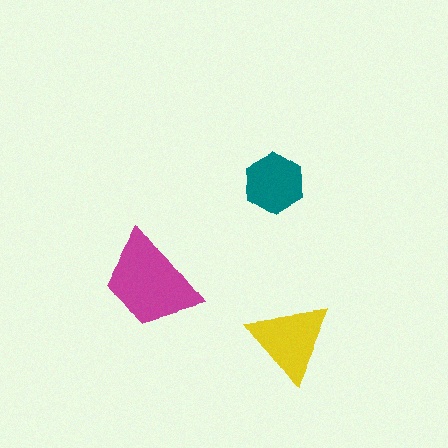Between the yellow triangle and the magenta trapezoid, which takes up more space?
The magenta trapezoid.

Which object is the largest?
The magenta trapezoid.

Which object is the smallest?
The teal hexagon.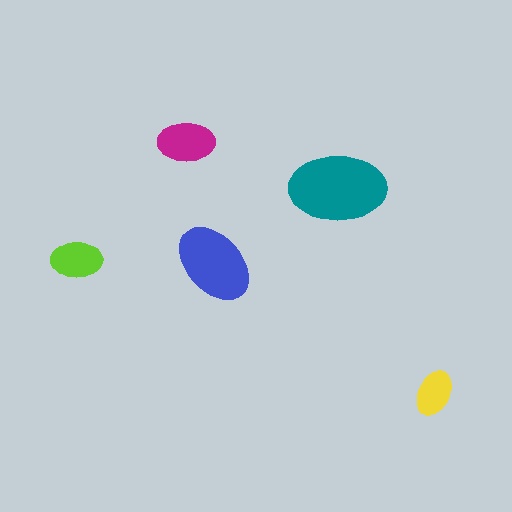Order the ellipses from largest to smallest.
the teal one, the blue one, the magenta one, the lime one, the yellow one.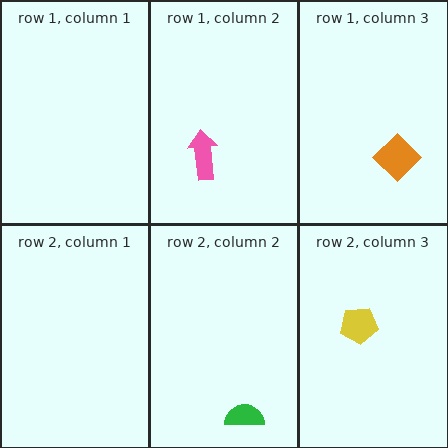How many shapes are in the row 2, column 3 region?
1.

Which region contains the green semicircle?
The row 2, column 2 region.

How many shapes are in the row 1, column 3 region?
1.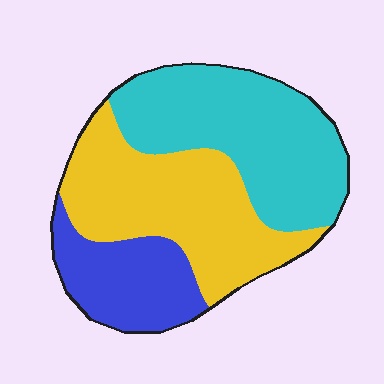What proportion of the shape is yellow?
Yellow takes up between a quarter and a half of the shape.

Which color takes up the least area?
Blue, at roughly 20%.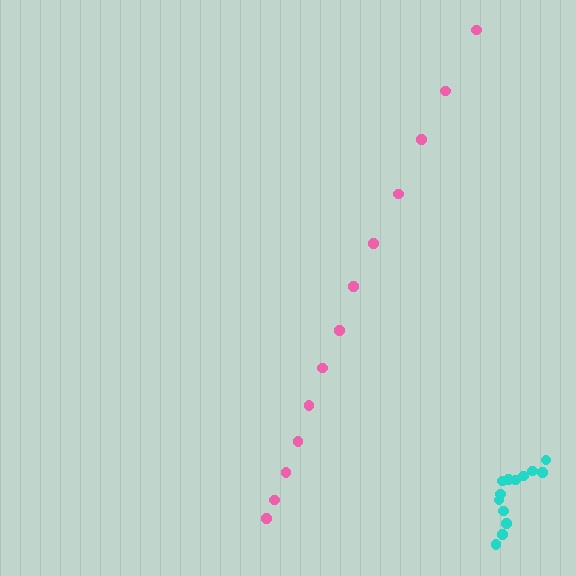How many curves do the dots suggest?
There are 2 distinct paths.